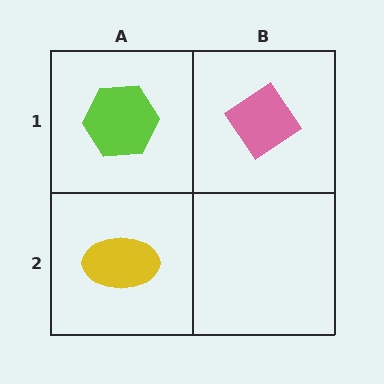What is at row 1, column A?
A lime hexagon.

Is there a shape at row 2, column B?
No, that cell is empty.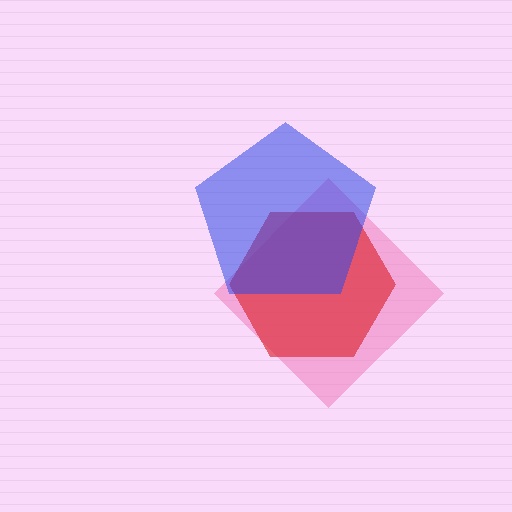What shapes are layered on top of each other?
The layered shapes are: a pink diamond, a red hexagon, a blue pentagon.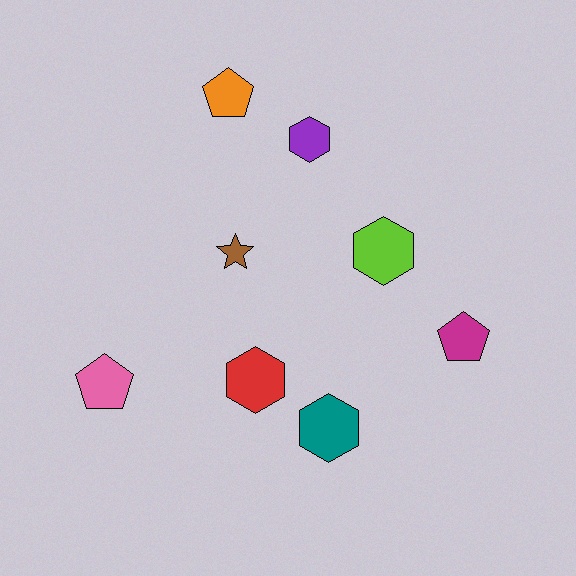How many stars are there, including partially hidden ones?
There is 1 star.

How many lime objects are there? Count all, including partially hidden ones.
There is 1 lime object.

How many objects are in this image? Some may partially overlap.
There are 8 objects.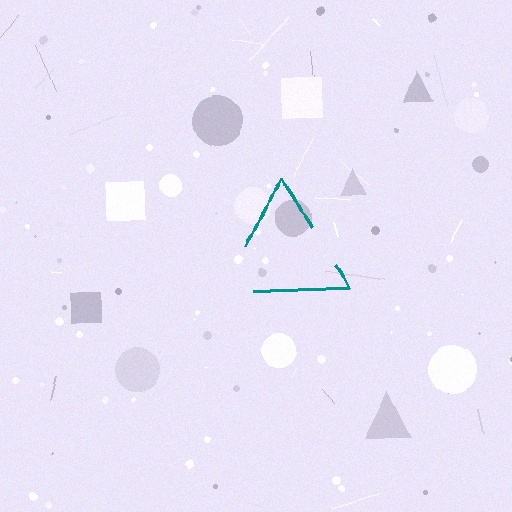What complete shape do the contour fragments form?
The contour fragments form a triangle.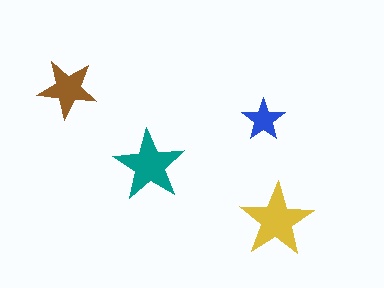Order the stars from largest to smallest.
the yellow one, the teal one, the brown one, the blue one.